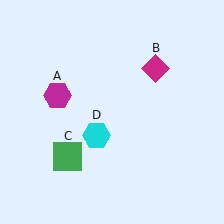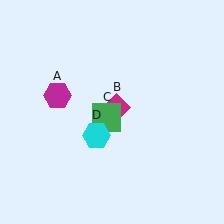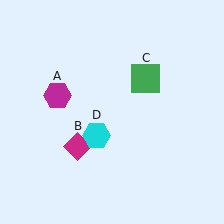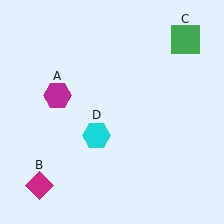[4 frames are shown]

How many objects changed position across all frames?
2 objects changed position: magenta diamond (object B), green square (object C).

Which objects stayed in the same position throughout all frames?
Magenta hexagon (object A) and cyan hexagon (object D) remained stationary.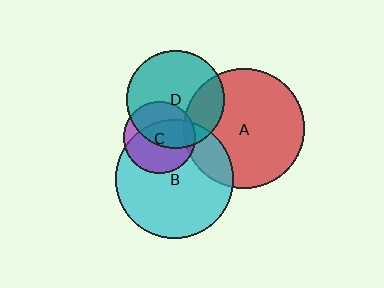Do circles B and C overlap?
Yes.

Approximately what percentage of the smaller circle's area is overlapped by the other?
Approximately 70%.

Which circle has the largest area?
Circle A (red).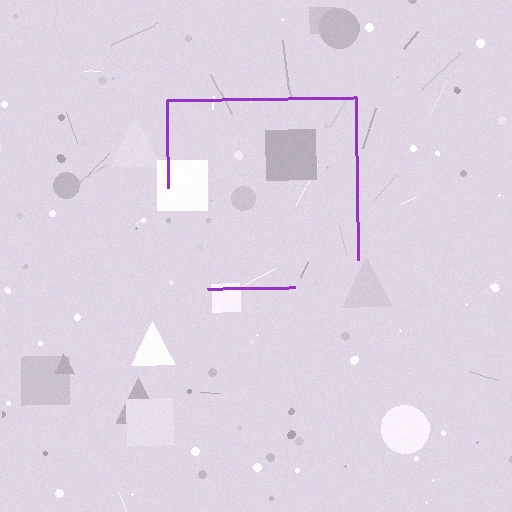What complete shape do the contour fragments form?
The contour fragments form a square.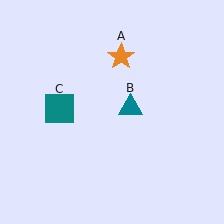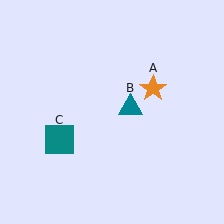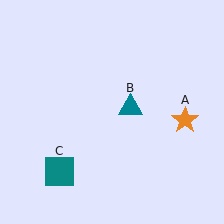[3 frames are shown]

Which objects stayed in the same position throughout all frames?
Teal triangle (object B) remained stationary.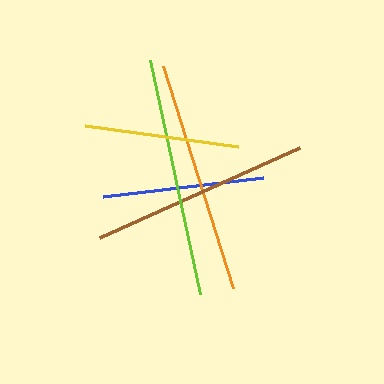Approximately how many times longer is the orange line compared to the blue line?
The orange line is approximately 1.4 times the length of the blue line.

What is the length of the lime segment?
The lime segment is approximately 239 pixels long.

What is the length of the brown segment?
The brown segment is approximately 219 pixels long.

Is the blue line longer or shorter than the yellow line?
The blue line is longer than the yellow line.